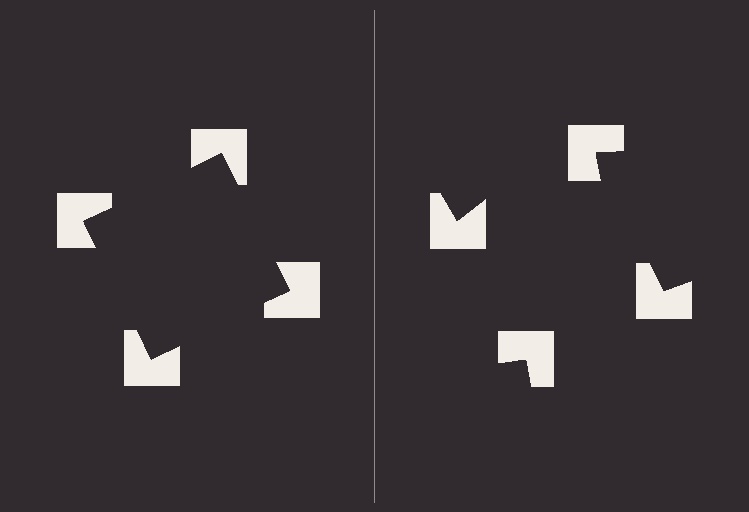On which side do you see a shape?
An illusory square appears on the left side. On the right side the wedge cuts are rotated, so no coherent shape forms.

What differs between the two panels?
The notched squares are positioned identically on both sides; only the wedge orientations differ. On the left they align to a square; on the right they are misaligned.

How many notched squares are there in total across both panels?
8 — 4 on each side.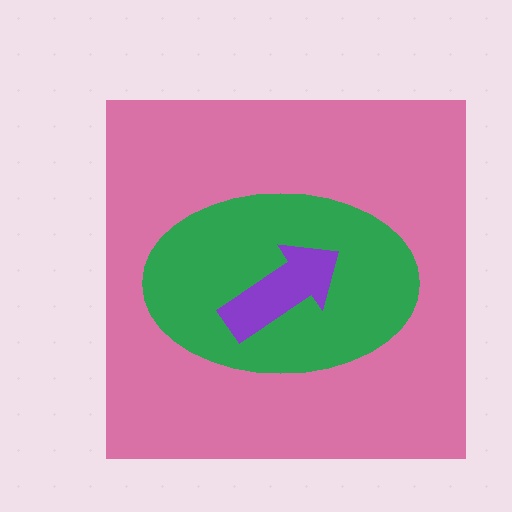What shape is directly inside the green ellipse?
The purple arrow.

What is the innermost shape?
The purple arrow.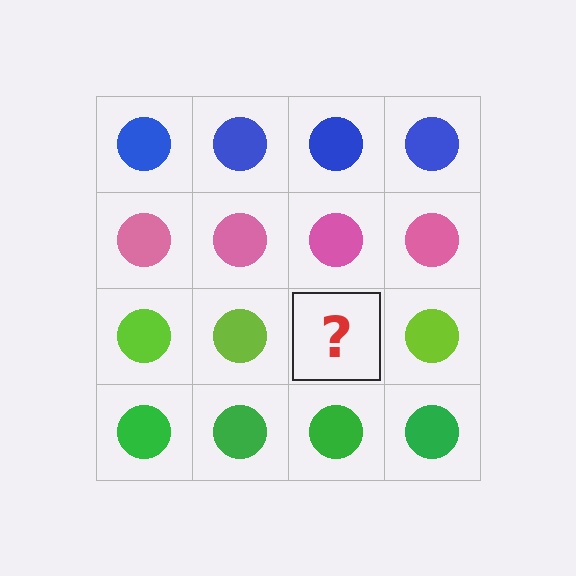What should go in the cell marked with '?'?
The missing cell should contain a lime circle.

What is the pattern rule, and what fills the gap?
The rule is that each row has a consistent color. The gap should be filled with a lime circle.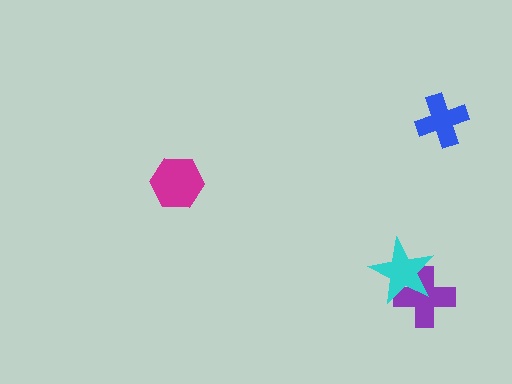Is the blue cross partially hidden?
No, no other shape covers it.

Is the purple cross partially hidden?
Yes, it is partially covered by another shape.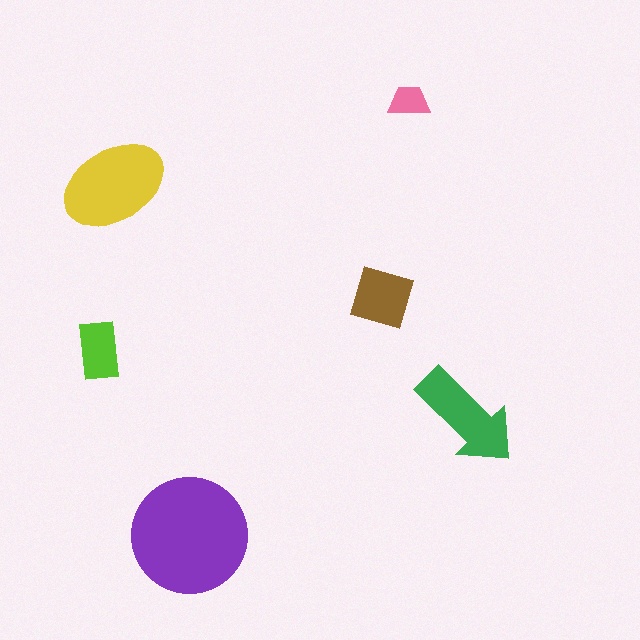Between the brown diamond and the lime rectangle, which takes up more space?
The brown diamond.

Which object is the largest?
The purple circle.